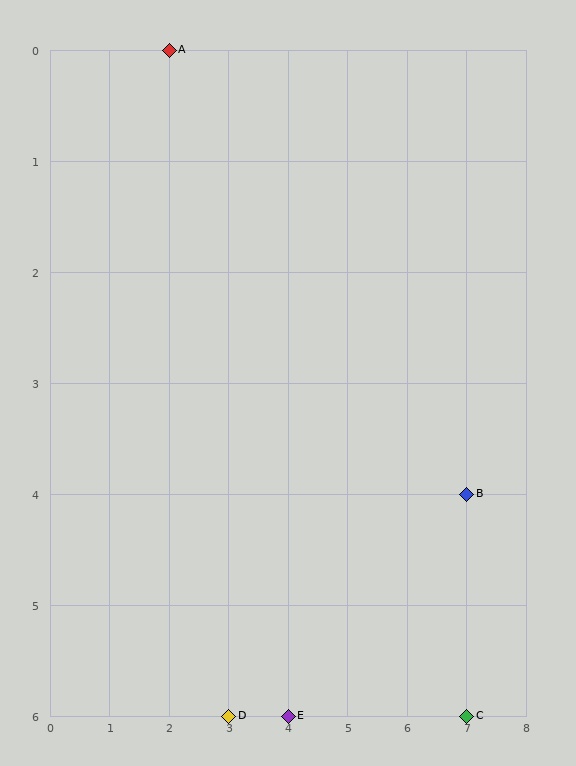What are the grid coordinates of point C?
Point C is at grid coordinates (7, 6).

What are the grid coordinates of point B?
Point B is at grid coordinates (7, 4).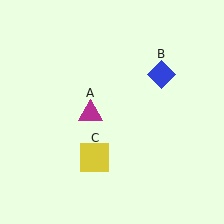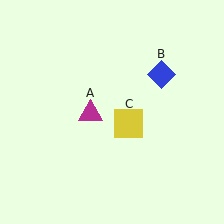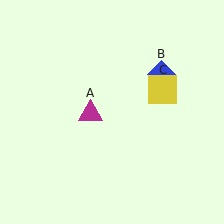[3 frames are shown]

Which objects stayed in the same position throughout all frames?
Magenta triangle (object A) and blue diamond (object B) remained stationary.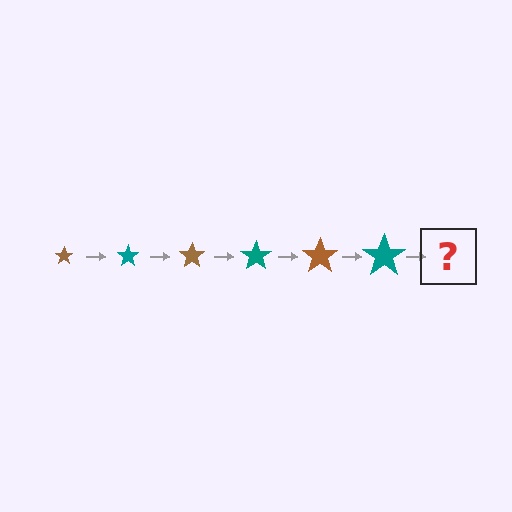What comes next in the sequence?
The next element should be a brown star, larger than the previous one.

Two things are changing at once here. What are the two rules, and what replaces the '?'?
The two rules are that the star grows larger each step and the color cycles through brown and teal. The '?' should be a brown star, larger than the previous one.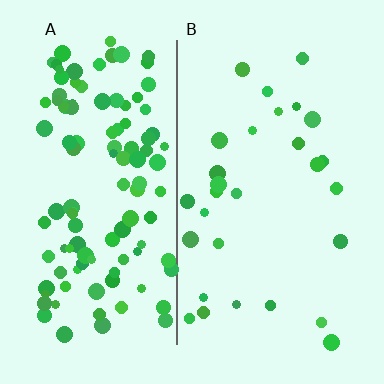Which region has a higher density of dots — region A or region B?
A (the left).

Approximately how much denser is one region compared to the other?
Approximately 4.0× — region A over region B.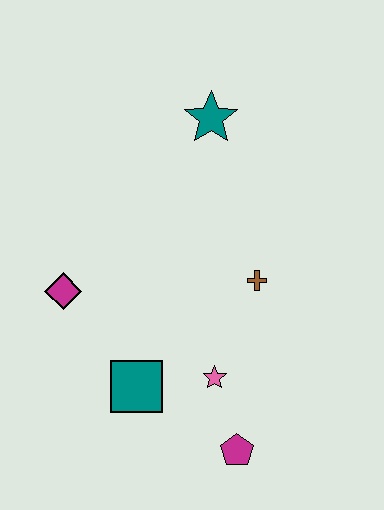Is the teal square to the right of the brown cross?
No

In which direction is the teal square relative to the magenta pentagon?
The teal square is to the left of the magenta pentagon.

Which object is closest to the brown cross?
The pink star is closest to the brown cross.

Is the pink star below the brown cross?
Yes